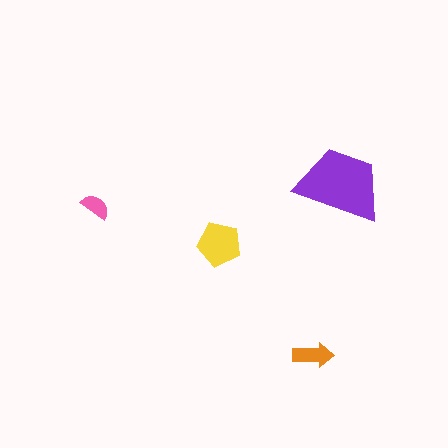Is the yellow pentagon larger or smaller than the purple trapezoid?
Smaller.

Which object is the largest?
The purple trapezoid.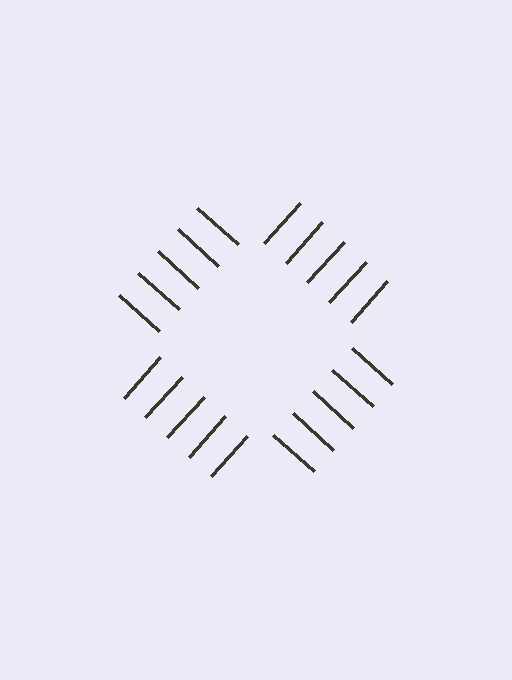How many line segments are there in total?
20 — 5 along each of the 4 edges.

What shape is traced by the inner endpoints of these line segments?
An illusory square — the line segments terminate on its edges but no continuous stroke is drawn.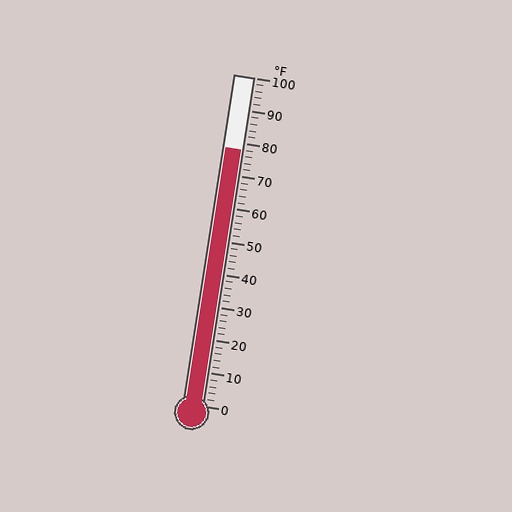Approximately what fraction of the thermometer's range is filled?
The thermometer is filled to approximately 80% of its range.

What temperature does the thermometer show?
The thermometer shows approximately 78°F.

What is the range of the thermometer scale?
The thermometer scale ranges from 0°F to 100°F.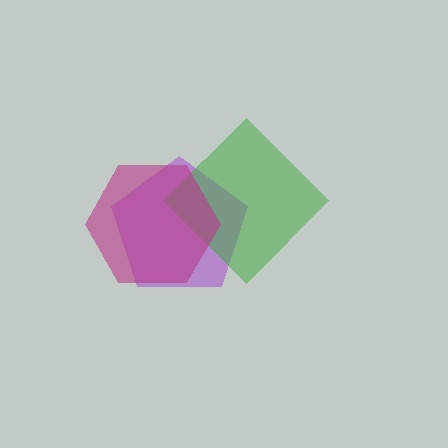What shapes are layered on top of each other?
The layered shapes are: a purple pentagon, a green diamond, a magenta hexagon.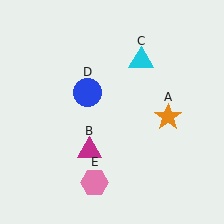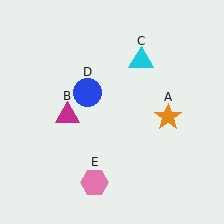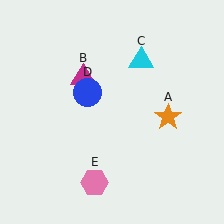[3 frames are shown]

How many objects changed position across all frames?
1 object changed position: magenta triangle (object B).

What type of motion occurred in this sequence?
The magenta triangle (object B) rotated clockwise around the center of the scene.